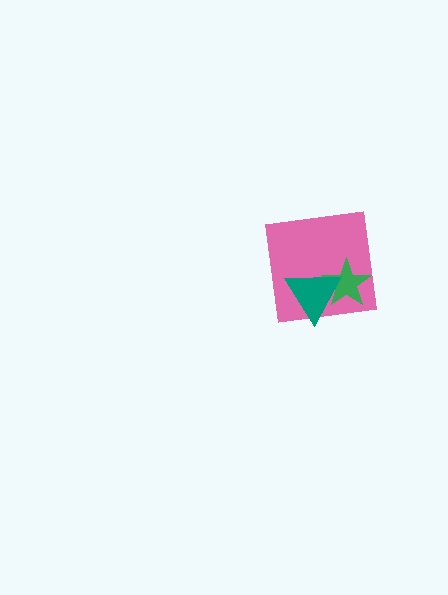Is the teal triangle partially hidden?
No, no other shape covers it.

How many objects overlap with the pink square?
2 objects overlap with the pink square.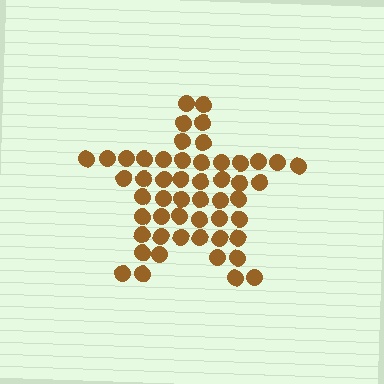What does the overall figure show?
The overall figure shows a star.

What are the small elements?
The small elements are circles.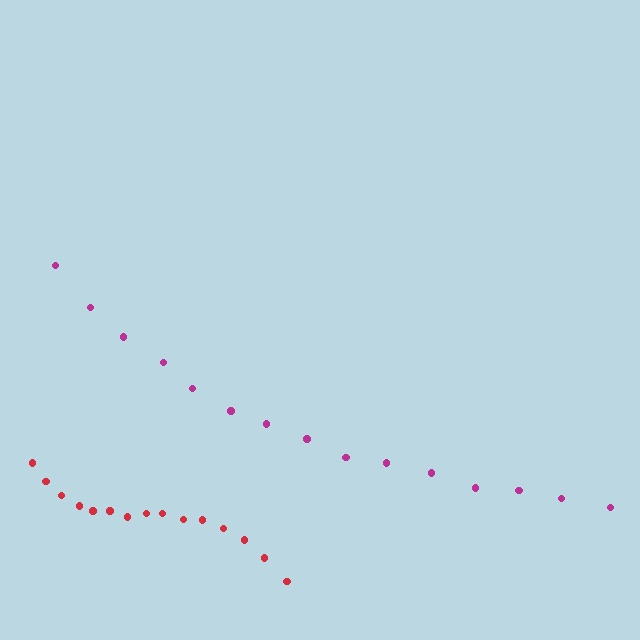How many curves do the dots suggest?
There are 2 distinct paths.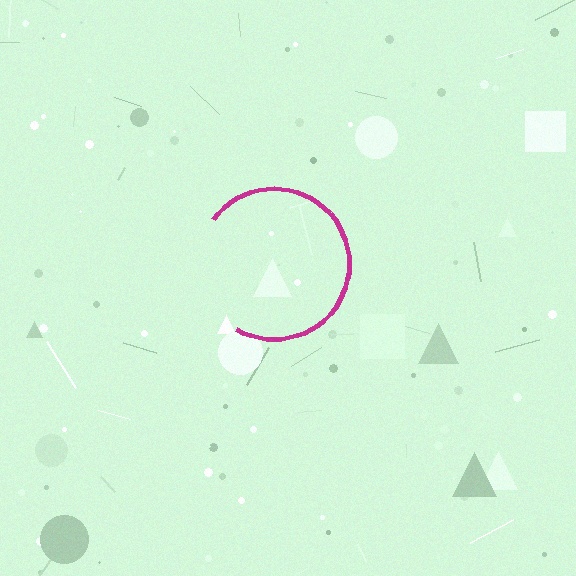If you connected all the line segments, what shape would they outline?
They would outline a circle.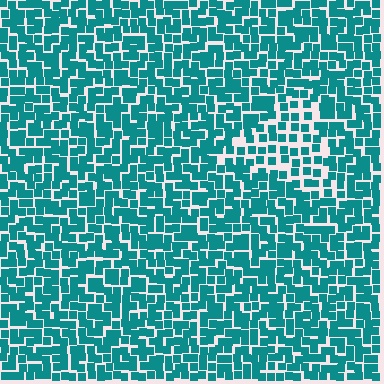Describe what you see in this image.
The image contains small teal elements arranged at two different densities. A triangle-shaped region is visible where the elements are less densely packed than the surrounding area.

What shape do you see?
I see a triangle.